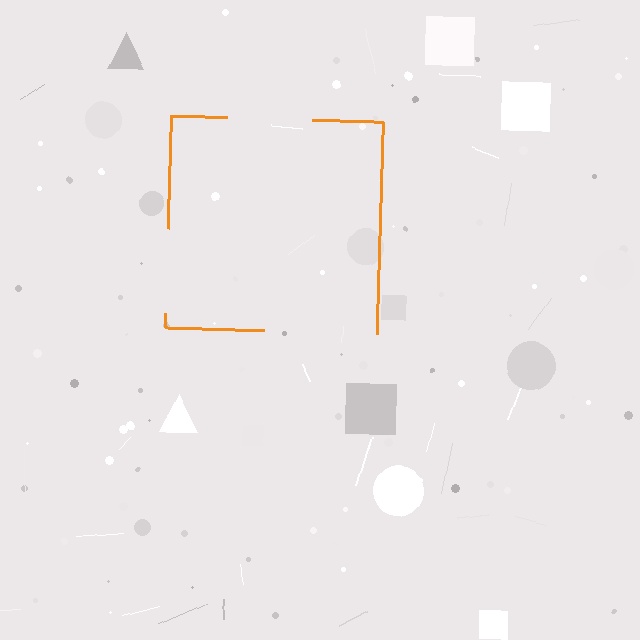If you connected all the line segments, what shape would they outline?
They would outline a square.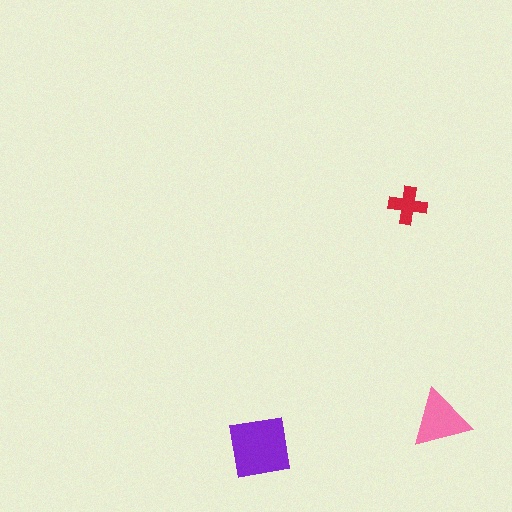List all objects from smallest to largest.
The red cross, the pink triangle, the purple square.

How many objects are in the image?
There are 3 objects in the image.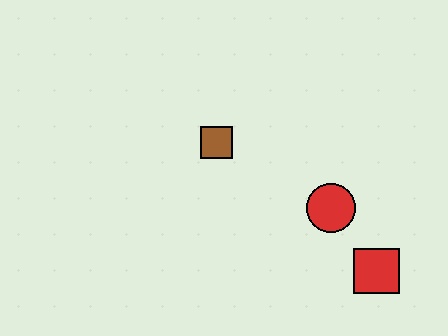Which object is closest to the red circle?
The red square is closest to the red circle.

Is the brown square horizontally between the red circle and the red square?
No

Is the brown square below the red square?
No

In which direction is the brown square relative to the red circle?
The brown square is to the left of the red circle.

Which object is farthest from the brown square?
The red square is farthest from the brown square.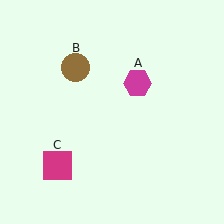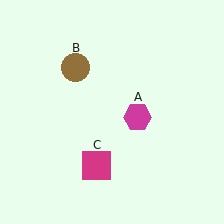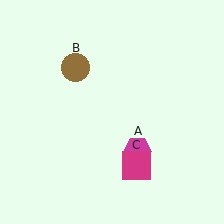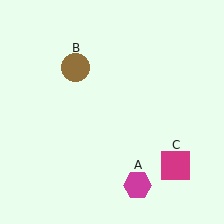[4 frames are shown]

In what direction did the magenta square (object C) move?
The magenta square (object C) moved right.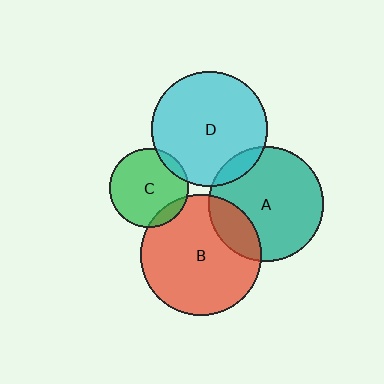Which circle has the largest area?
Circle B (red).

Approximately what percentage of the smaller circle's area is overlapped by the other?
Approximately 10%.